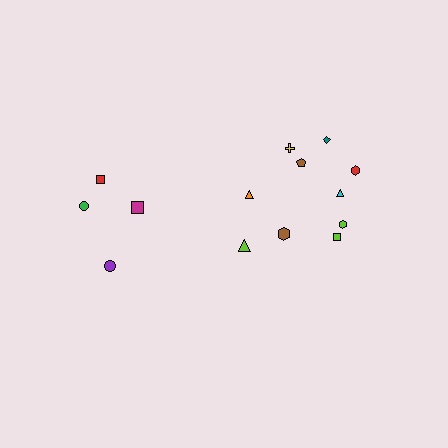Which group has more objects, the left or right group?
The right group.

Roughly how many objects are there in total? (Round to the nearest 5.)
Roughly 15 objects in total.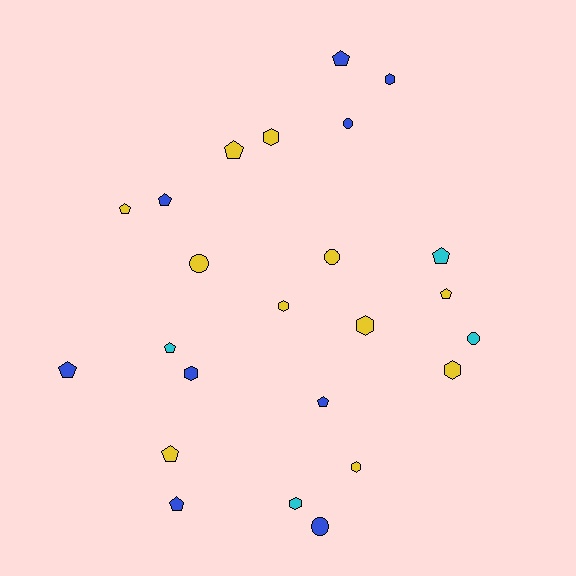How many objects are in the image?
There are 24 objects.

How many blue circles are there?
There are 2 blue circles.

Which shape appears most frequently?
Pentagon, with 11 objects.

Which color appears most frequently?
Yellow, with 11 objects.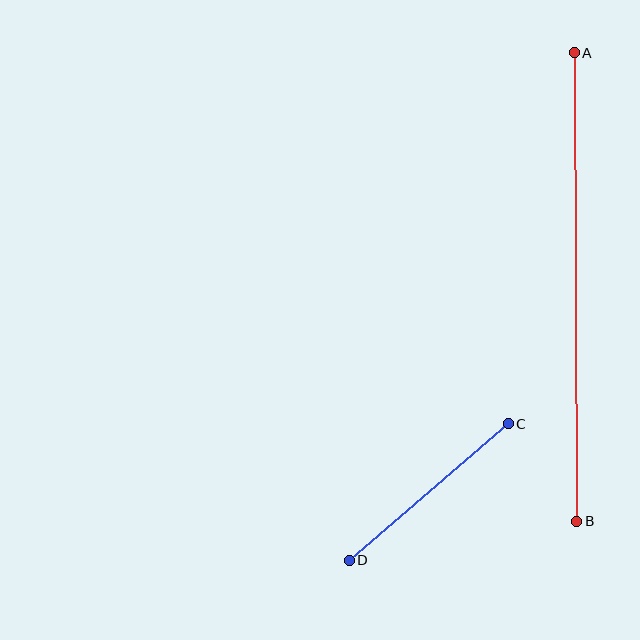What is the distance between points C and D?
The distance is approximately 210 pixels.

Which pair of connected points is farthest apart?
Points A and B are farthest apart.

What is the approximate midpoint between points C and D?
The midpoint is at approximately (429, 492) pixels.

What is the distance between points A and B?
The distance is approximately 468 pixels.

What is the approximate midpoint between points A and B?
The midpoint is at approximately (575, 287) pixels.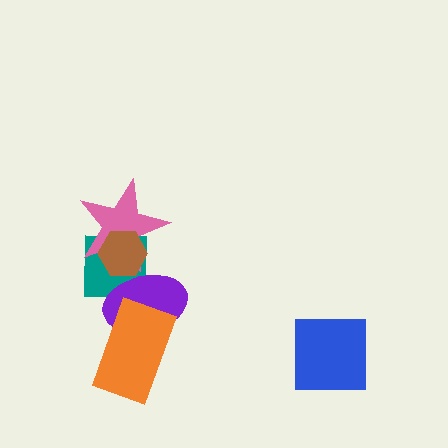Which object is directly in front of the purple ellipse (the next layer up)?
The brown hexagon is directly in front of the purple ellipse.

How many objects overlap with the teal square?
3 objects overlap with the teal square.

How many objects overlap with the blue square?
0 objects overlap with the blue square.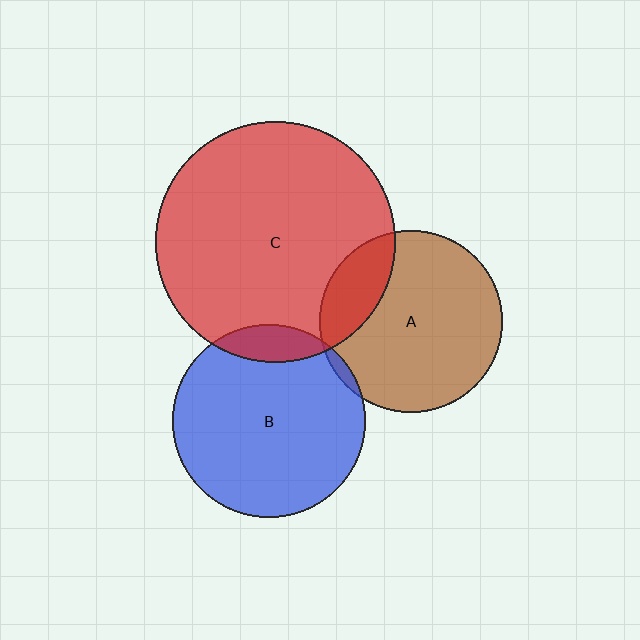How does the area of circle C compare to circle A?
Approximately 1.7 times.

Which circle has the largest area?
Circle C (red).